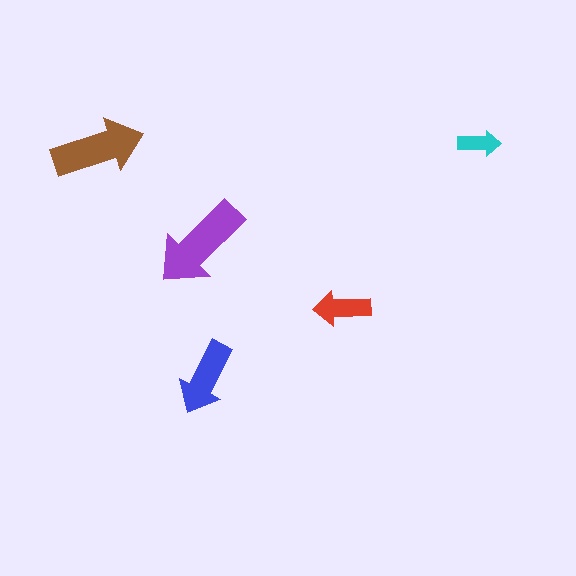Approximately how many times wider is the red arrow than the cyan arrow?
About 1.5 times wider.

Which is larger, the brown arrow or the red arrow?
The brown one.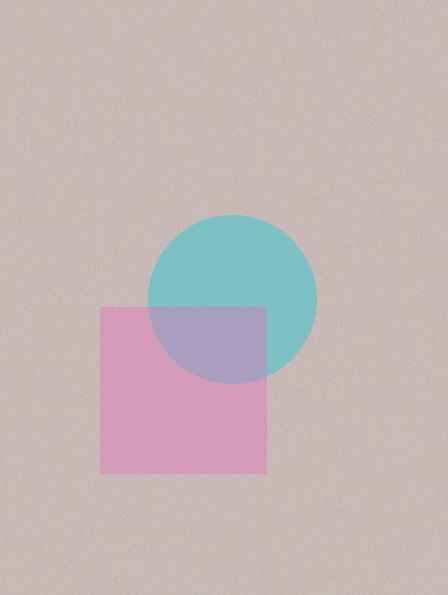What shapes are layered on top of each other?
The layered shapes are: a cyan circle, a pink square.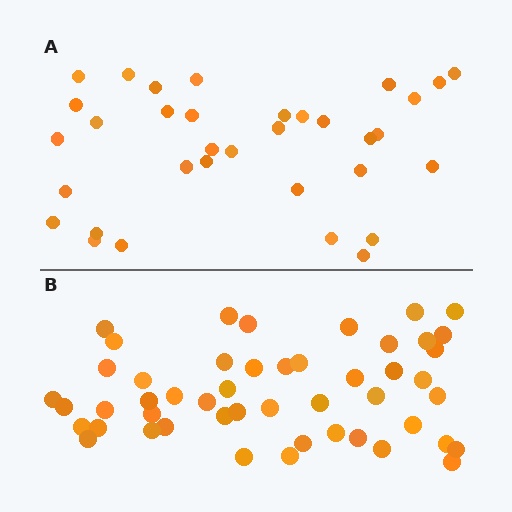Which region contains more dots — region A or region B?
Region B (the bottom region) has more dots.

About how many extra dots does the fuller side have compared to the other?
Region B has approximately 15 more dots than region A.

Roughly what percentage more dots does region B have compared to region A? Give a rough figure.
About 45% more.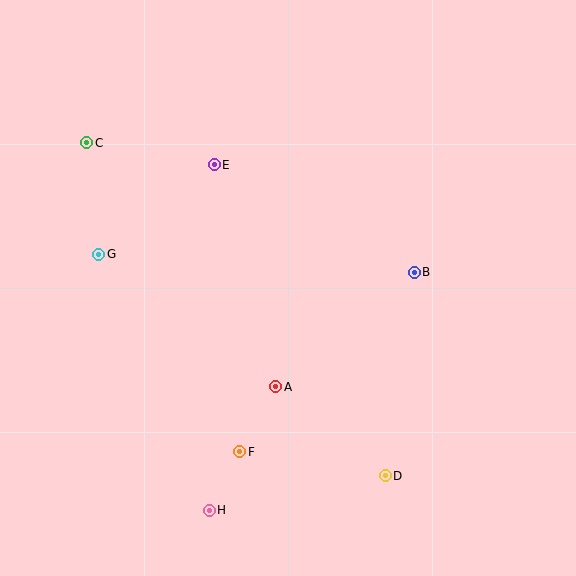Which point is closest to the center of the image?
Point A at (276, 387) is closest to the center.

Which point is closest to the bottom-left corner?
Point H is closest to the bottom-left corner.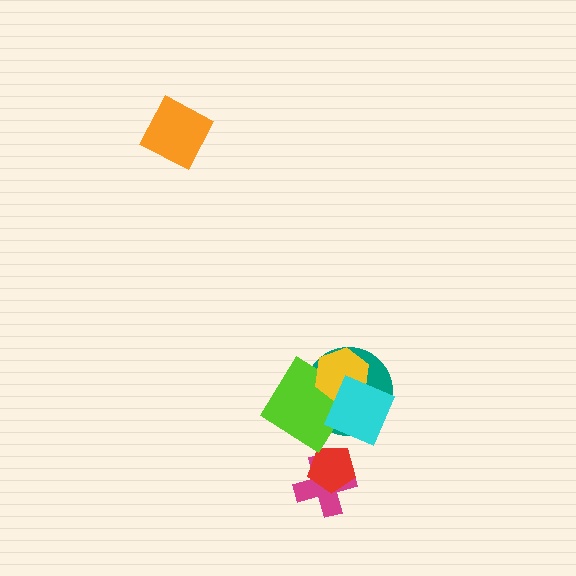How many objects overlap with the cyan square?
3 objects overlap with the cyan square.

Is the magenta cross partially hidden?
Yes, it is partially covered by another shape.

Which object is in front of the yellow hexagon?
The cyan square is in front of the yellow hexagon.